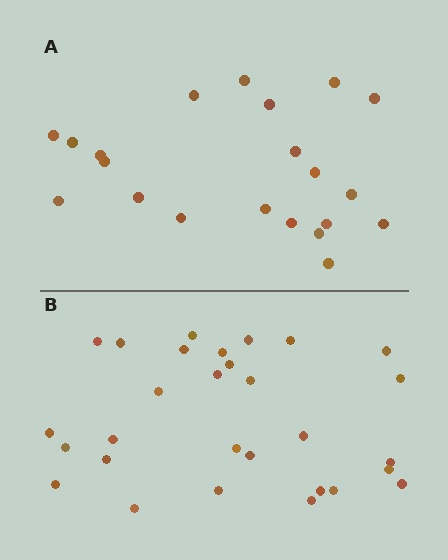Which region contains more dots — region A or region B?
Region B (the bottom region) has more dots.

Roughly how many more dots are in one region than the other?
Region B has roughly 8 or so more dots than region A.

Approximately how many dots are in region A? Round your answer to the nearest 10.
About 20 dots. (The exact count is 21, which rounds to 20.)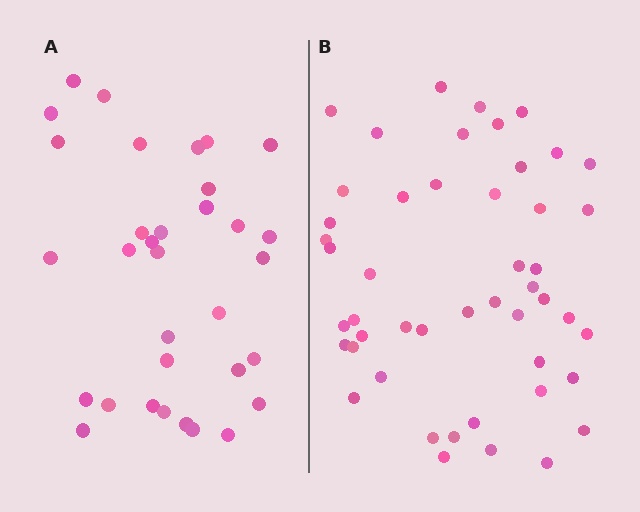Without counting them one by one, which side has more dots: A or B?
Region B (the right region) has more dots.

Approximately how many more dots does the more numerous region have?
Region B has approximately 15 more dots than region A.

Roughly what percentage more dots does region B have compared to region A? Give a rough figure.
About 45% more.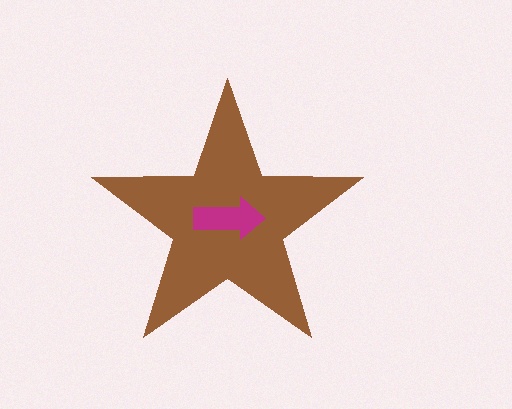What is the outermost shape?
The brown star.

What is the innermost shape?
The magenta arrow.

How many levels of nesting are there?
2.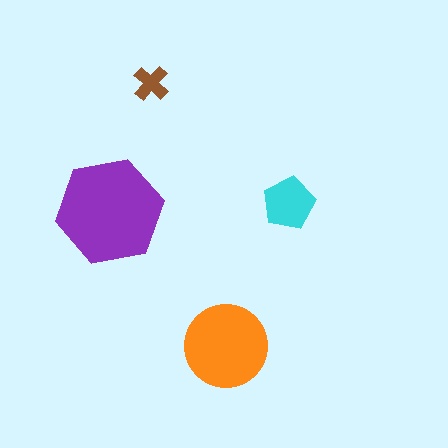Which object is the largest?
The purple hexagon.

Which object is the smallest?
The brown cross.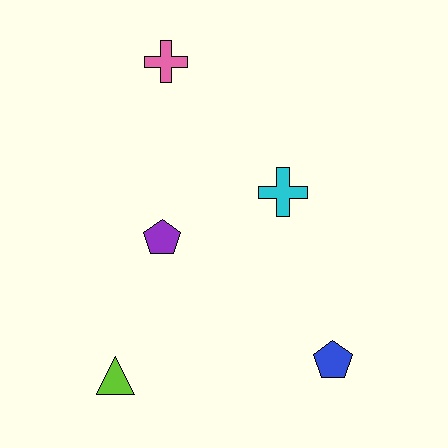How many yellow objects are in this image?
There are no yellow objects.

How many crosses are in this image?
There are 2 crosses.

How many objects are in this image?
There are 5 objects.